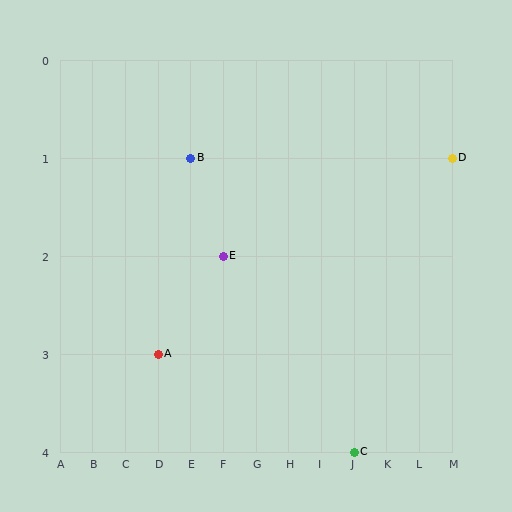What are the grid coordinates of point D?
Point D is at grid coordinates (M, 1).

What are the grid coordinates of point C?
Point C is at grid coordinates (J, 4).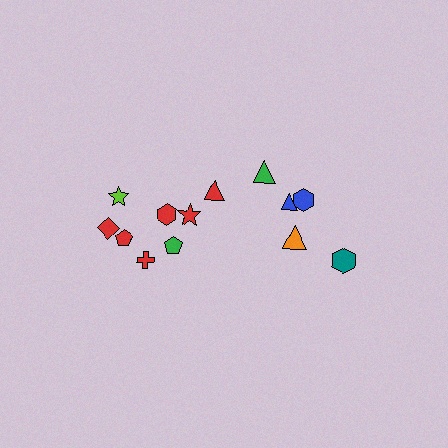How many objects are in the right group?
There are 5 objects.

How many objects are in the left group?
There are 8 objects.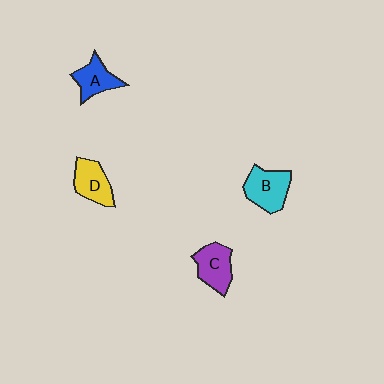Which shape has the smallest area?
Shape A (blue).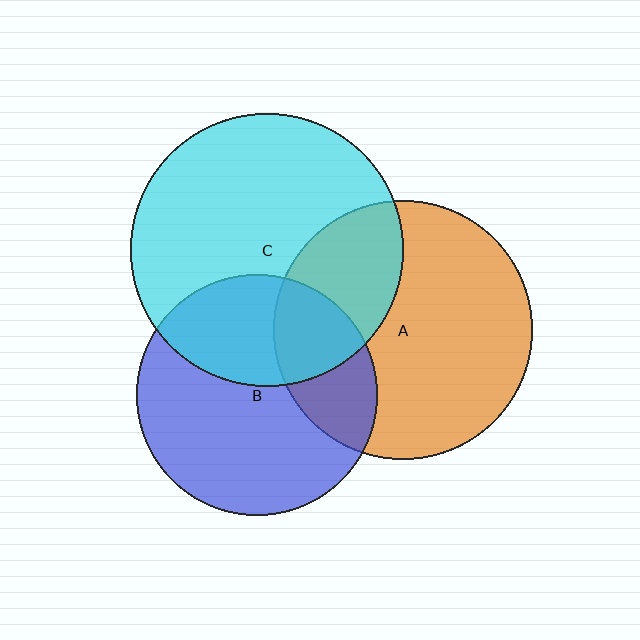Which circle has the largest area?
Circle C (cyan).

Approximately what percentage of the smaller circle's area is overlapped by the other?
Approximately 35%.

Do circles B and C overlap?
Yes.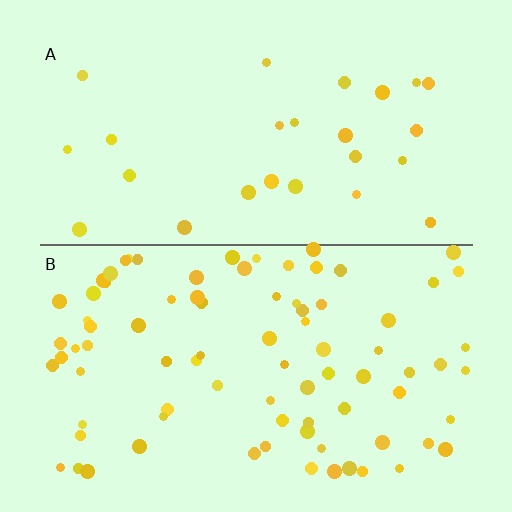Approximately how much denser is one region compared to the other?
Approximately 3.2× — region B over region A.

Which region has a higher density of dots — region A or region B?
B (the bottom).